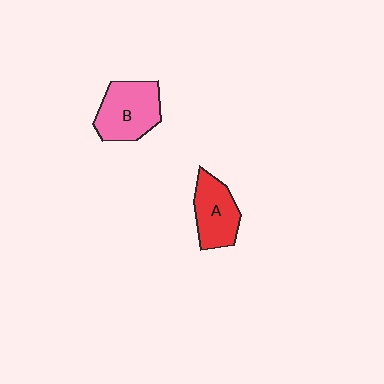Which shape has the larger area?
Shape B (pink).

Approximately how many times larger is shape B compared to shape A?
Approximately 1.2 times.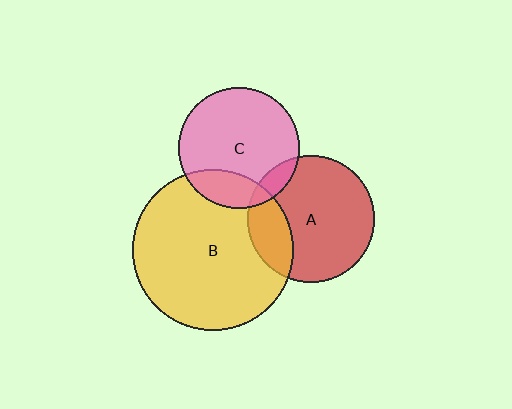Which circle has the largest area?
Circle B (yellow).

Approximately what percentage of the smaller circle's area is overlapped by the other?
Approximately 20%.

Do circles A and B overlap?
Yes.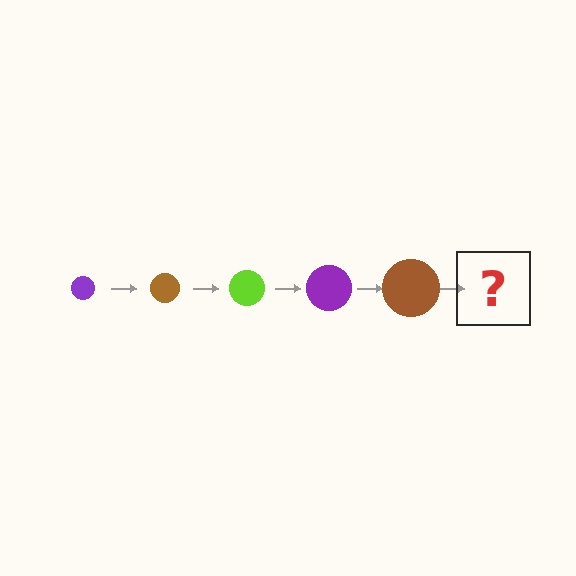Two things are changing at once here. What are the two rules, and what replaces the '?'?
The two rules are that the circle grows larger each step and the color cycles through purple, brown, and lime. The '?' should be a lime circle, larger than the previous one.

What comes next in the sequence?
The next element should be a lime circle, larger than the previous one.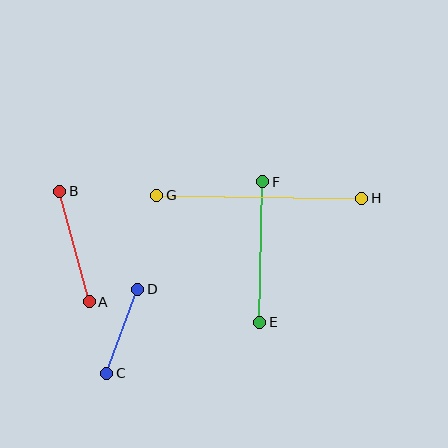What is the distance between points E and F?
The distance is approximately 141 pixels.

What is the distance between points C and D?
The distance is approximately 90 pixels.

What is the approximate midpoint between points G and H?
The midpoint is at approximately (259, 197) pixels.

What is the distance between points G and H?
The distance is approximately 205 pixels.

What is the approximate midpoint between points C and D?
The midpoint is at approximately (122, 331) pixels.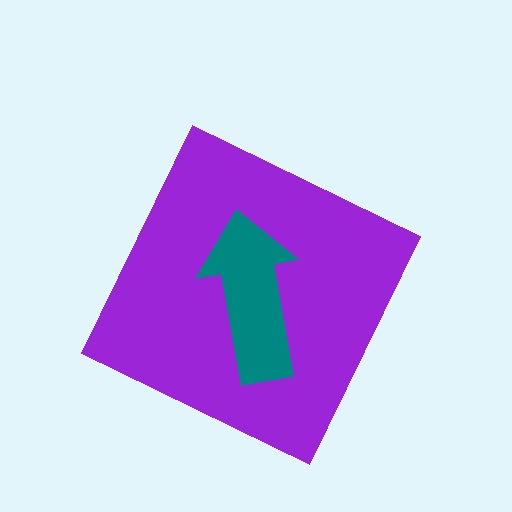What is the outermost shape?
The purple diamond.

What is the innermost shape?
The teal arrow.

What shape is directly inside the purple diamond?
The teal arrow.